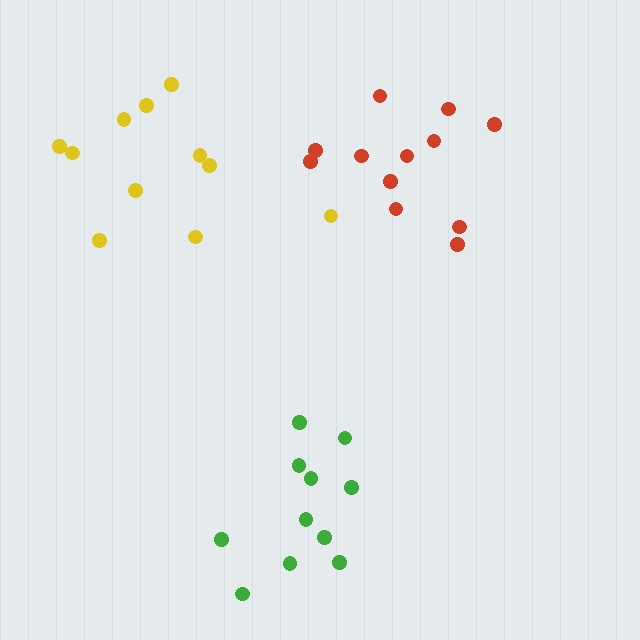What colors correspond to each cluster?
The clusters are colored: red, green, yellow.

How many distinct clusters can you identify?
There are 3 distinct clusters.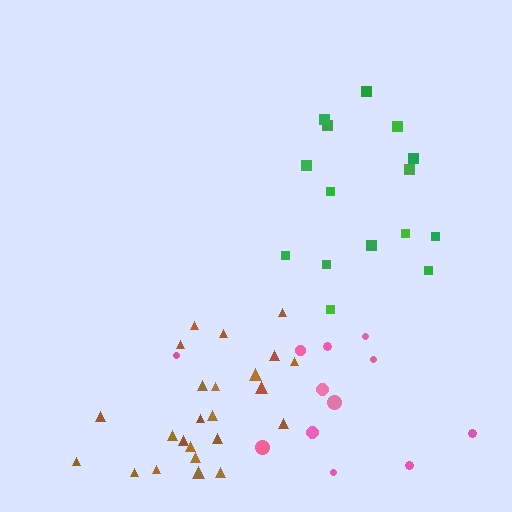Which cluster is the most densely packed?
Brown.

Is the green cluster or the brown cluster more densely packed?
Brown.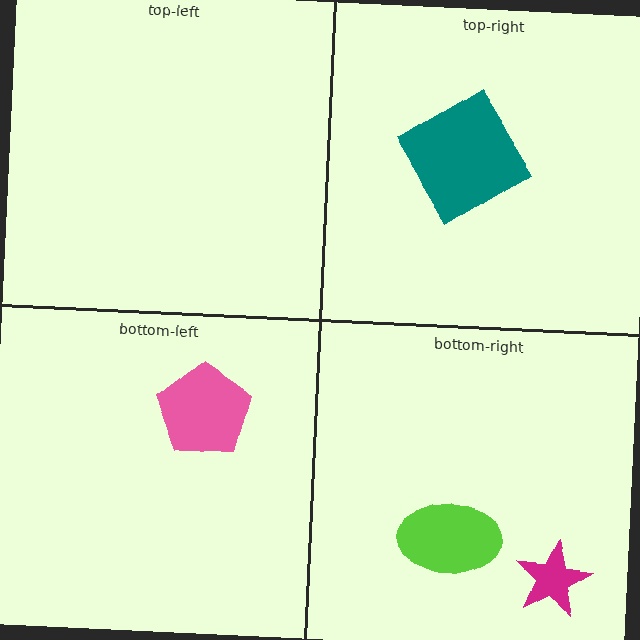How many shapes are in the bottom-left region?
1.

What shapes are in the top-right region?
The teal diamond.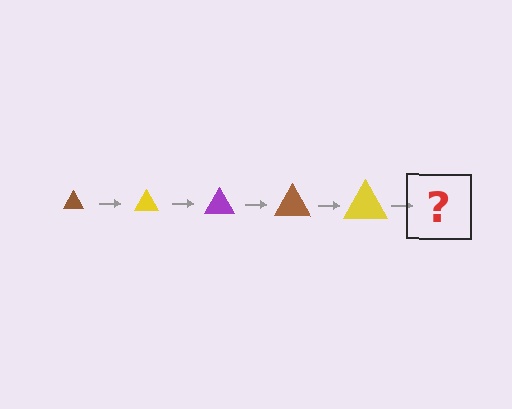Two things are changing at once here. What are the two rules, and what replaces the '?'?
The two rules are that the triangle grows larger each step and the color cycles through brown, yellow, and purple. The '?' should be a purple triangle, larger than the previous one.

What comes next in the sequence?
The next element should be a purple triangle, larger than the previous one.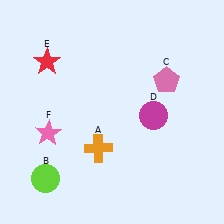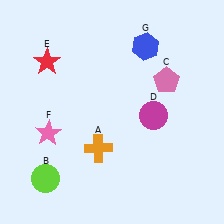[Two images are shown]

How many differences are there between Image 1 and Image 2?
There is 1 difference between the two images.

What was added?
A blue hexagon (G) was added in Image 2.